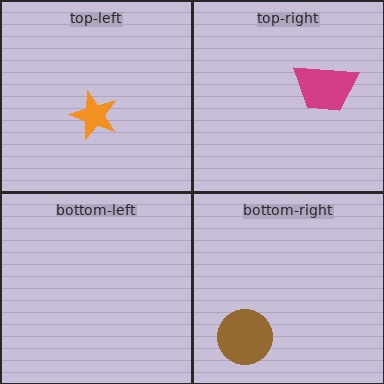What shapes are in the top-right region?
The magenta trapezoid.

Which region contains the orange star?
The top-left region.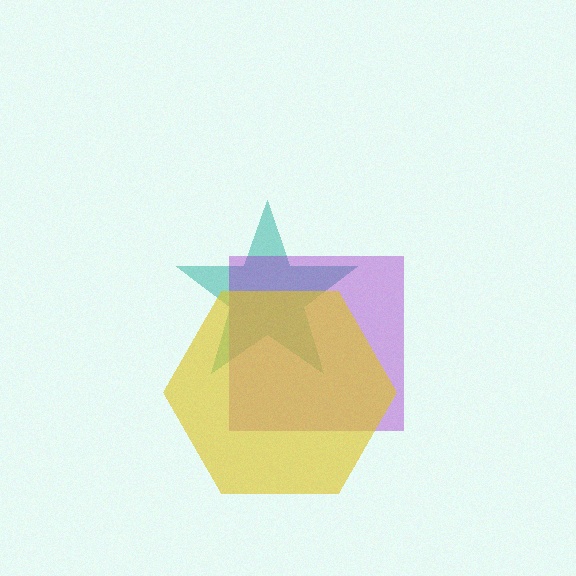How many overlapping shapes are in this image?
There are 3 overlapping shapes in the image.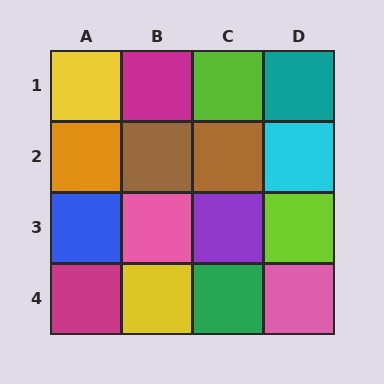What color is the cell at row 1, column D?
Teal.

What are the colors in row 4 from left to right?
Magenta, yellow, green, pink.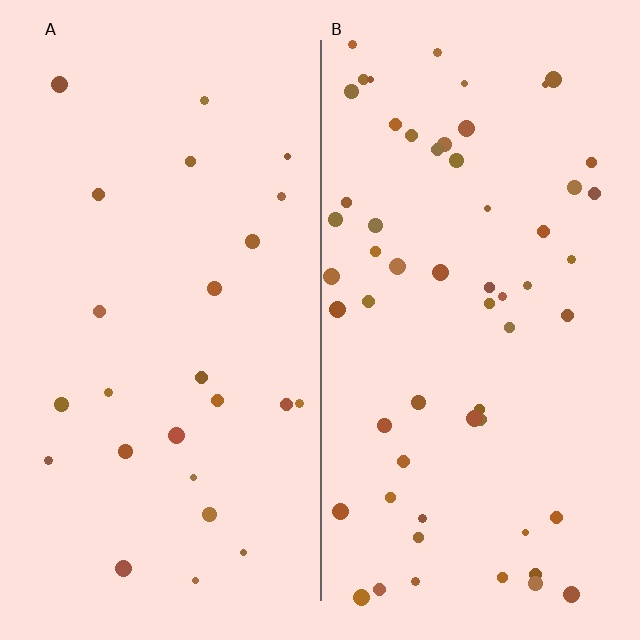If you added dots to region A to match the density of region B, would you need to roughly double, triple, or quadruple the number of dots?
Approximately double.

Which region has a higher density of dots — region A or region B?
B (the right).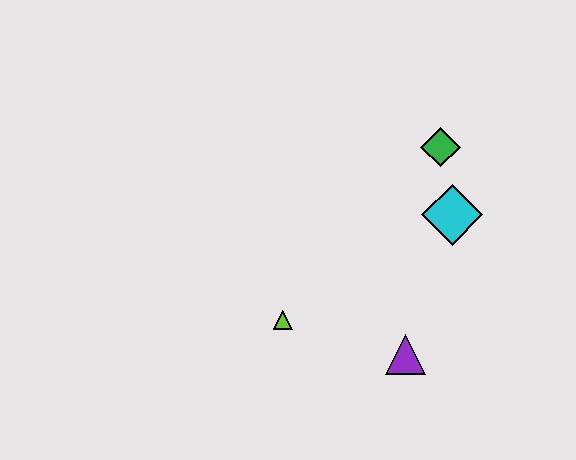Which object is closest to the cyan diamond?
The green diamond is closest to the cyan diamond.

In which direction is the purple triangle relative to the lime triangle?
The purple triangle is to the right of the lime triangle.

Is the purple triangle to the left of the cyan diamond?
Yes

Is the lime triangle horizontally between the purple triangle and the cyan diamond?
No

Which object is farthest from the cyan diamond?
The lime triangle is farthest from the cyan diamond.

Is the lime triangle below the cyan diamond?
Yes